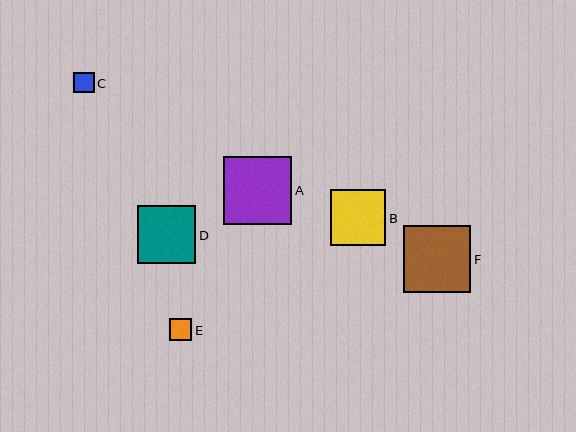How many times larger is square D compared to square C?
Square D is approximately 2.8 times the size of square C.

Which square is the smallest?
Square C is the smallest with a size of approximately 21 pixels.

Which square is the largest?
Square A is the largest with a size of approximately 68 pixels.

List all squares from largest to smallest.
From largest to smallest: A, F, D, B, E, C.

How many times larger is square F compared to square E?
Square F is approximately 2.9 times the size of square E.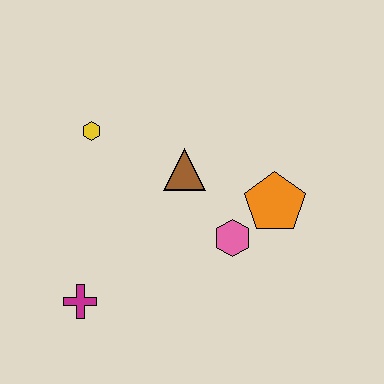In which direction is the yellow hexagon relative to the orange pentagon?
The yellow hexagon is to the left of the orange pentagon.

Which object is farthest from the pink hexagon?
The yellow hexagon is farthest from the pink hexagon.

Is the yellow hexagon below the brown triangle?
No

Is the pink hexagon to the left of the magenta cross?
No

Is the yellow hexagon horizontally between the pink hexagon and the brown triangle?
No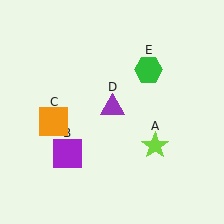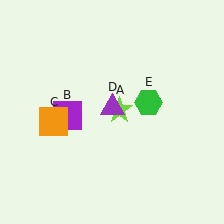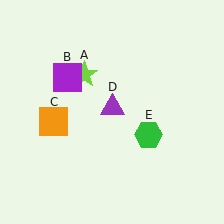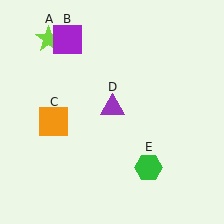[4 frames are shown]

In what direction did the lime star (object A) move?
The lime star (object A) moved up and to the left.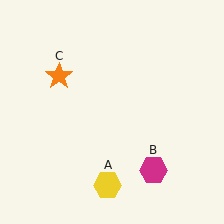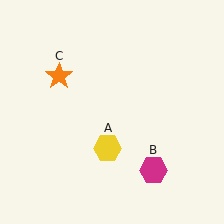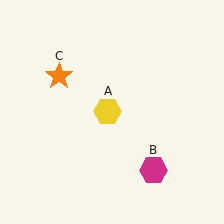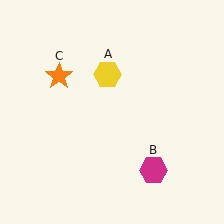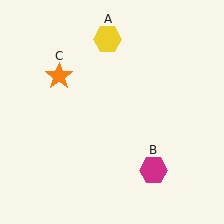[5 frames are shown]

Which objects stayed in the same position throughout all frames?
Magenta hexagon (object B) and orange star (object C) remained stationary.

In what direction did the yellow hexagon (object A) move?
The yellow hexagon (object A) moved up.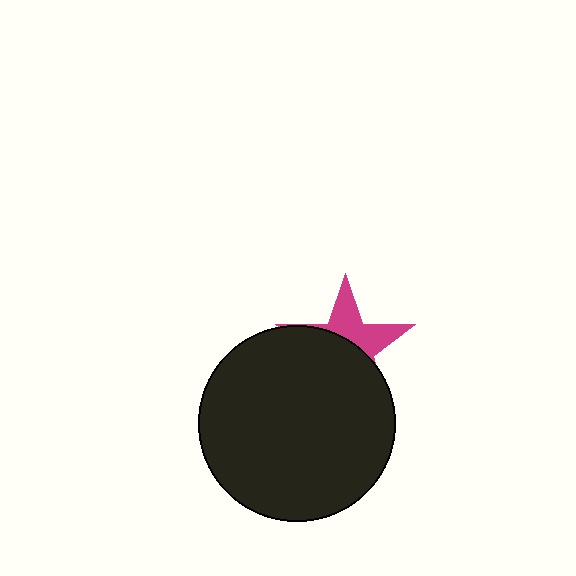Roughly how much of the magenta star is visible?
A small part of it is visible (roughly 40%).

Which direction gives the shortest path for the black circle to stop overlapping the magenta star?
Moving down gives the shortest separation.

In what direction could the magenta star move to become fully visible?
The magenta star could move up. That would shift it out from behind the black circle entirely.